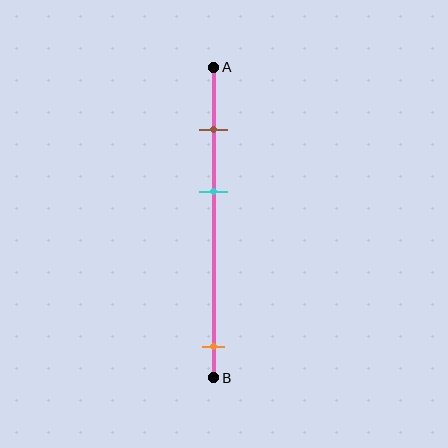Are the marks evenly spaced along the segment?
No, the marks are not evenly spaced.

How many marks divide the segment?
There are 3 marks dividing the segment.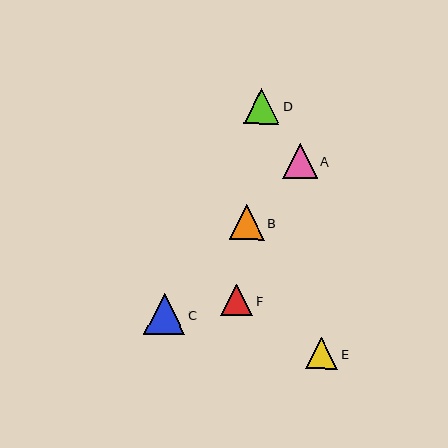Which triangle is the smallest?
Triangle F is the smallest with a size of approximately 32 pixels.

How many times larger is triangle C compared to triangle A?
Triangle C is approximately 1.2 times the size of triangle A.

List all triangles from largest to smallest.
From largest to smallest: C, D, B, A, E, F.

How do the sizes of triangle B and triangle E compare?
Triangle B and triangle E are approximately the same size.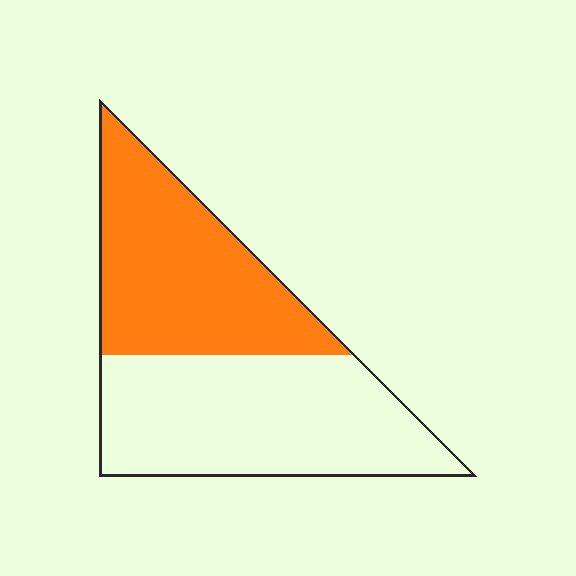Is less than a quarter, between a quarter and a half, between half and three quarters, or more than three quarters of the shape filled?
Between a quarter and a half.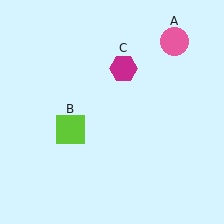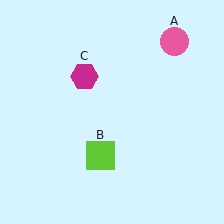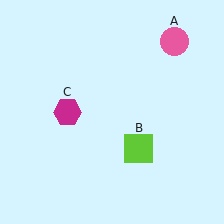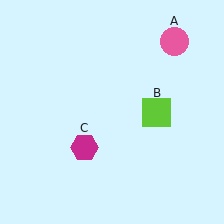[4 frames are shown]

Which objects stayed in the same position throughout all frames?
Pink circle (object A) remained stationary.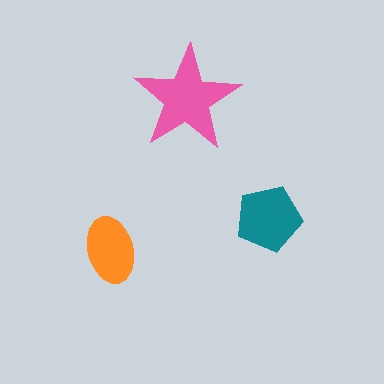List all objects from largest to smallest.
The pink star, the teal pentagon, the orange ellipse.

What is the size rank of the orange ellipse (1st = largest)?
3rd.